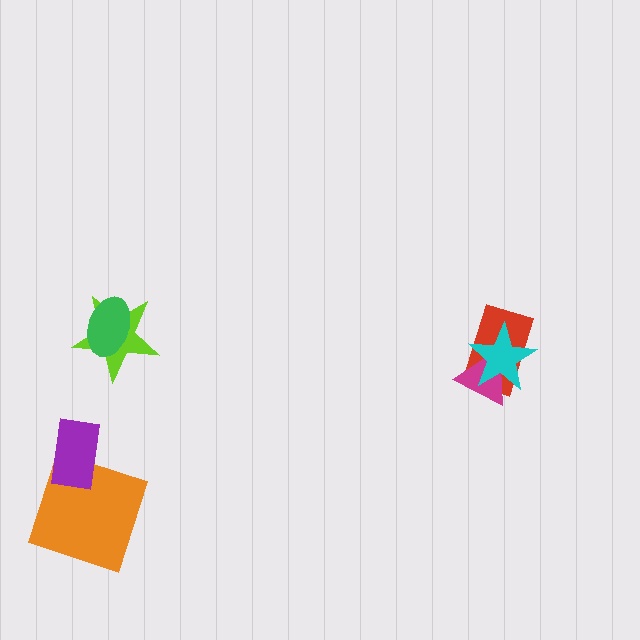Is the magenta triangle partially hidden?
Yes, it is partially covered by another shape.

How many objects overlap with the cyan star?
2 objects overlap with the cyan star.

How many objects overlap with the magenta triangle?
2 objects overlap with the magenta triangle.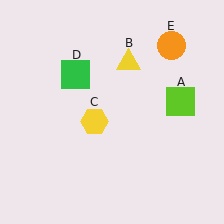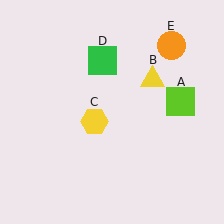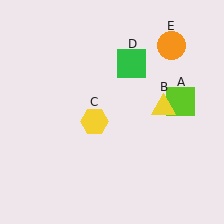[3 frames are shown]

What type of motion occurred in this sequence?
The yellow triangle (object B), green square (object D) rotated clockwise around the center of the scene.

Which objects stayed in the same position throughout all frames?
Lime square (object A) and yellow hexagon (object C) and orange circle (object E) remained stationary.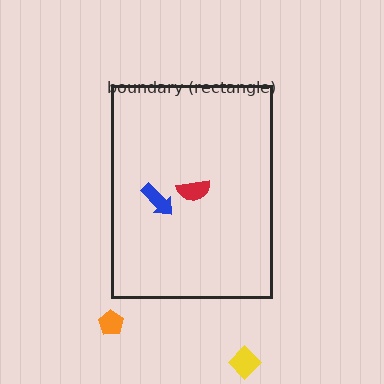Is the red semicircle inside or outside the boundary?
Inside.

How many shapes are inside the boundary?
2 inside, 2 outside.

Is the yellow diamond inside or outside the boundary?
Outside.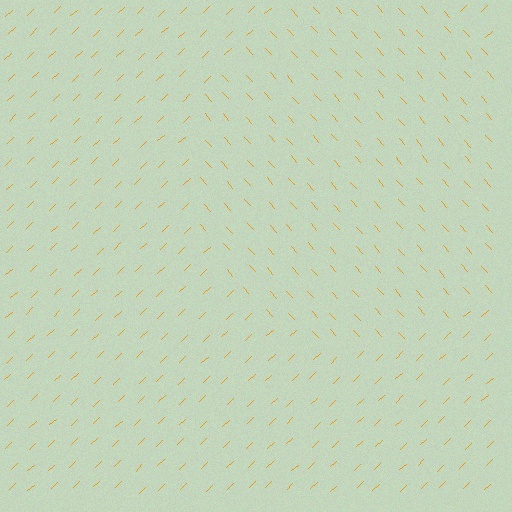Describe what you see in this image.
The image is filled with small orange line segments. A circle region in the image has lines oriented differently from the surrounding lines, creating a visible texture boundary.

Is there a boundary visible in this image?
Yes, there is a texture boundary formed by a change in line orientation.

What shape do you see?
I see a circle.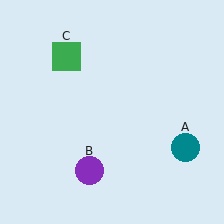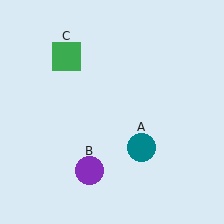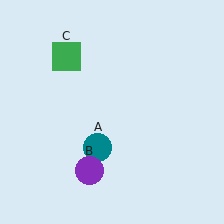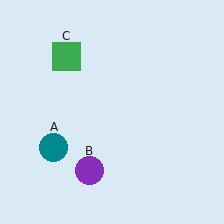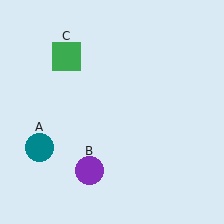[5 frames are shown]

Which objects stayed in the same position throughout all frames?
Purple circle (object B) and green square (object C) remained stationary.